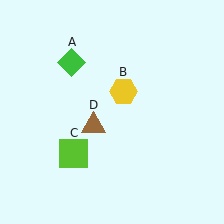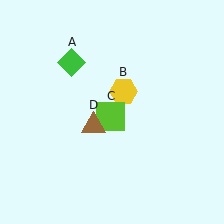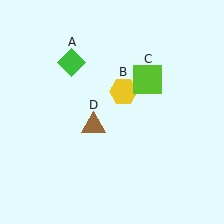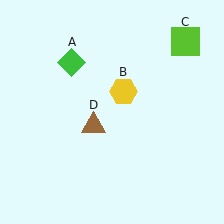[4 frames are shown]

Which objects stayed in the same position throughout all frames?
Green diamond (object A) and yellow hexagon (object B) and brown triangle (object D) remained stationary.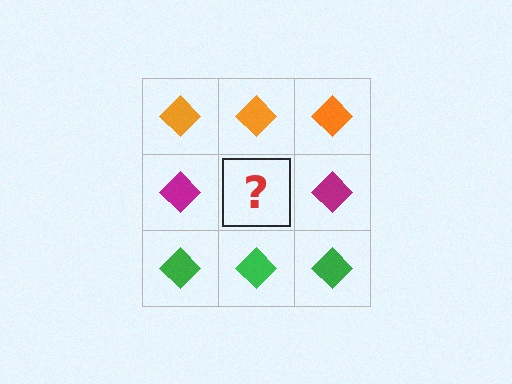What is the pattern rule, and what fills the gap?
The rule is that each row has a consistent color. The gap should be filled with a magenta diamond.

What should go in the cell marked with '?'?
The missing cell should contain a magenta diamond.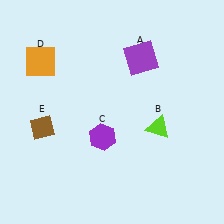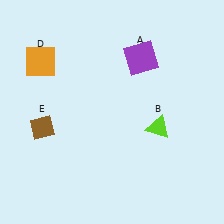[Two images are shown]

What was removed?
The purple hexagon (C) was removed in Image 2.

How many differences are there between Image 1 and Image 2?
There is 1 difference between the two images.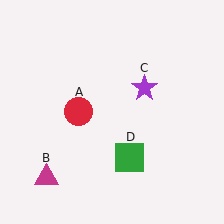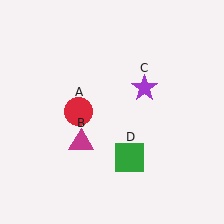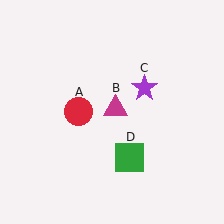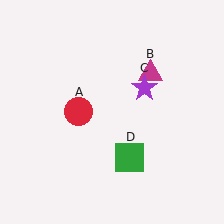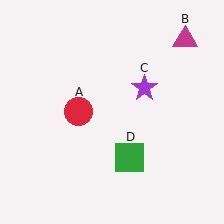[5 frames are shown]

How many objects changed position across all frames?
1 object changed position: magenta triangle (object B).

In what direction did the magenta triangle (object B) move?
The magenta triangle (object B) moved up and to the right.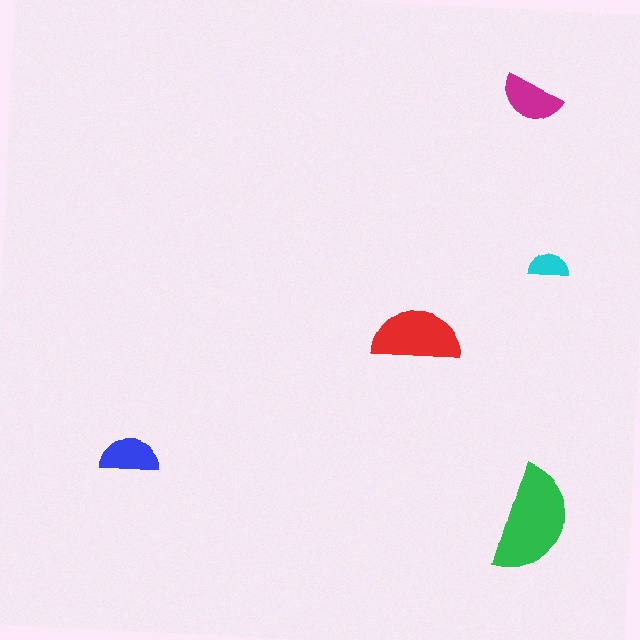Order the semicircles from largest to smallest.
the green one, the red one, the magenta one, the blue one, the cyan one.